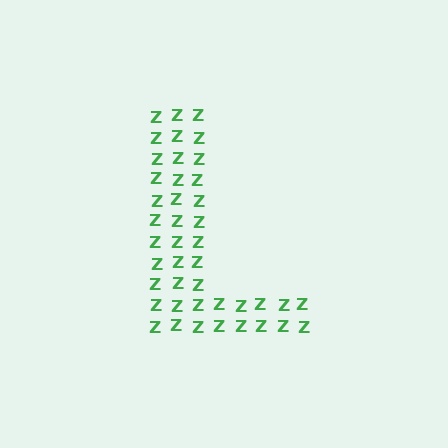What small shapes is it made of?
It is made of small letter Z's.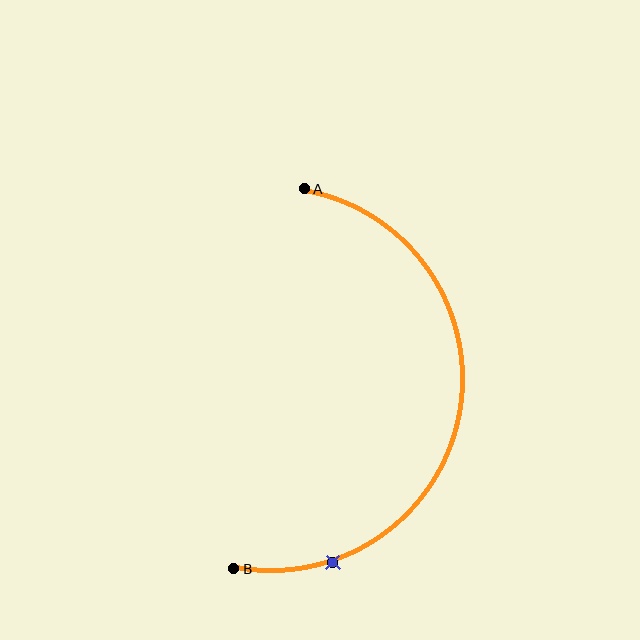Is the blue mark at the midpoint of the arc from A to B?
No. The blue mark lies on the arc but is closer to endpoint B. The arc midpoint would be at the point on the curve equidistant along the arc from both A and B.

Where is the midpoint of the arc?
The arc midpoint is the point on the curve farthest from the straight line joining A and B. It sits to the right of that line.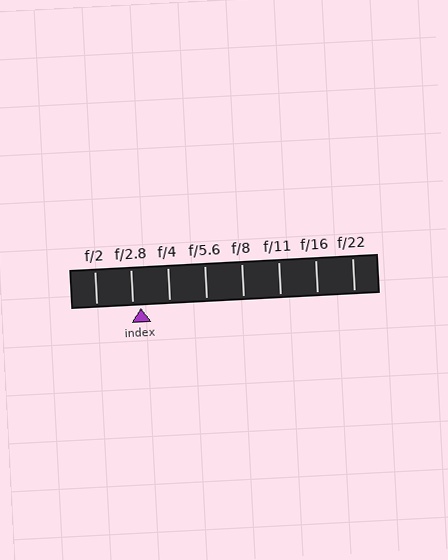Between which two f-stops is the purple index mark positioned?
The index mark is between f/2.8 and f/4.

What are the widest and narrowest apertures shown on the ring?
The widest aperture shown is f/2 and the narrowest is f/22.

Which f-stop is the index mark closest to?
The index mark is closest to f/2.8.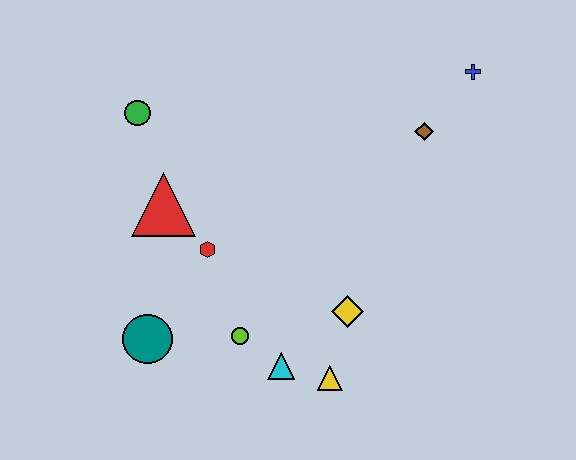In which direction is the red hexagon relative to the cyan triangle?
The red hexagon is above the cyan triangle.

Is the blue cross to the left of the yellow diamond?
No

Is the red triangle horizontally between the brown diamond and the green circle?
Yes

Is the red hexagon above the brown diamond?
No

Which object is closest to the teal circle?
The lime circle is closest to the teal circle.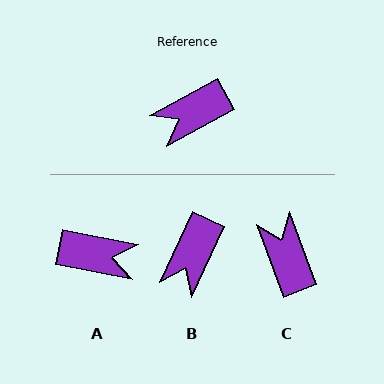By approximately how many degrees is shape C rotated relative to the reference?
Approximately 98 degrees clockwise.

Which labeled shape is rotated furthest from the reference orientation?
A, about 140 degrees away.